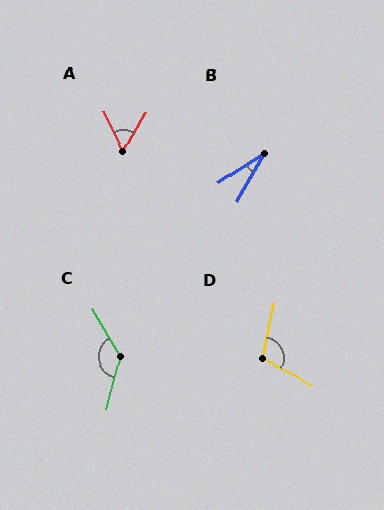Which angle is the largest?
C, at approximately 135 degrees.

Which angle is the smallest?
B, at approximately 27 degrees.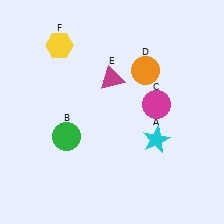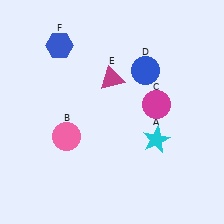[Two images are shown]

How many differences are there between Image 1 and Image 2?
There are 3 differences between the two images.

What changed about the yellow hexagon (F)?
In Image 1, F is yellow. In Image 2, it changed to blue.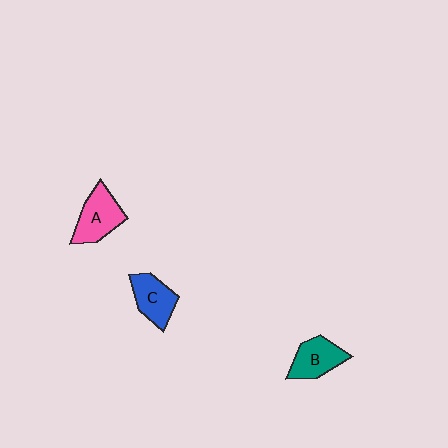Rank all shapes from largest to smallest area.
From largest to smallest: A (pink), B (teal), C (blue).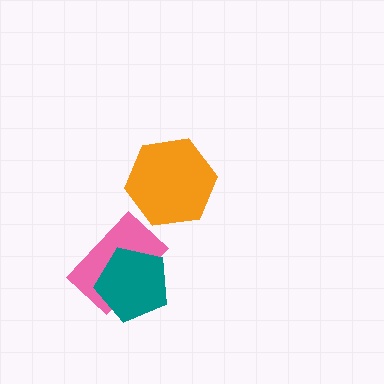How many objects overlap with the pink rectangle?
1 object overlaps with the pink rectangle.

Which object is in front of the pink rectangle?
The teal pentagon is in front of the pink rectangle.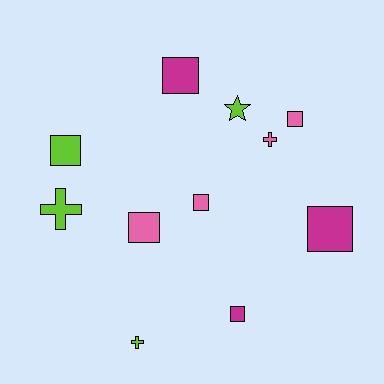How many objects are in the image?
There are 11 objects.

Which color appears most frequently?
Lime, with 4 objects.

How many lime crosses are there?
There are 2 lime crosses.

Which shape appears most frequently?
Square, with 7 objects.